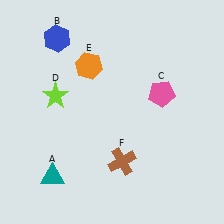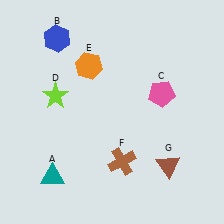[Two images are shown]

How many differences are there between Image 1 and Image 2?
There is 1 difference between the two images.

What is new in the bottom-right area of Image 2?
A brown triangle (G) was added in the bottom-right area of Image 2.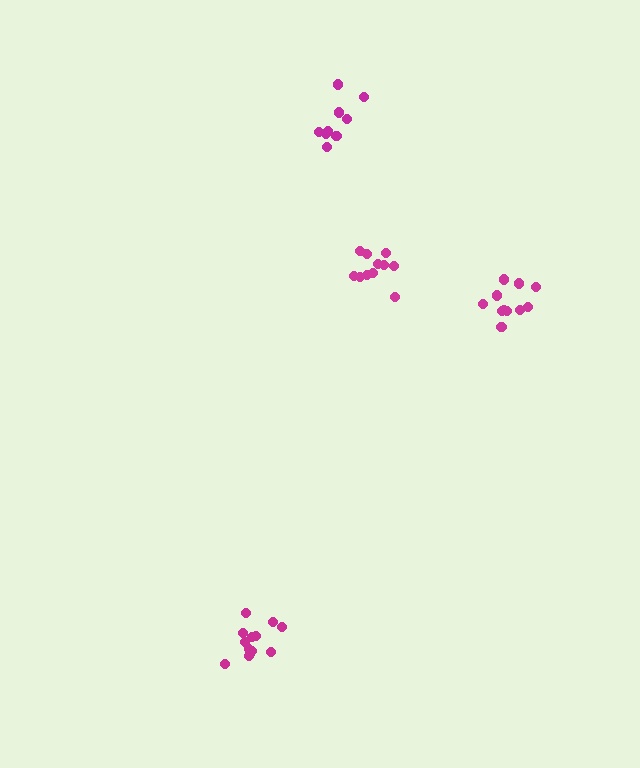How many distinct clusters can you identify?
There are 4 distinct clusters.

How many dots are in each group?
Group 1: 13 dots, Group 2: 9 dots, Group 3: 11 dots, Group 4: 11 dots (44 total).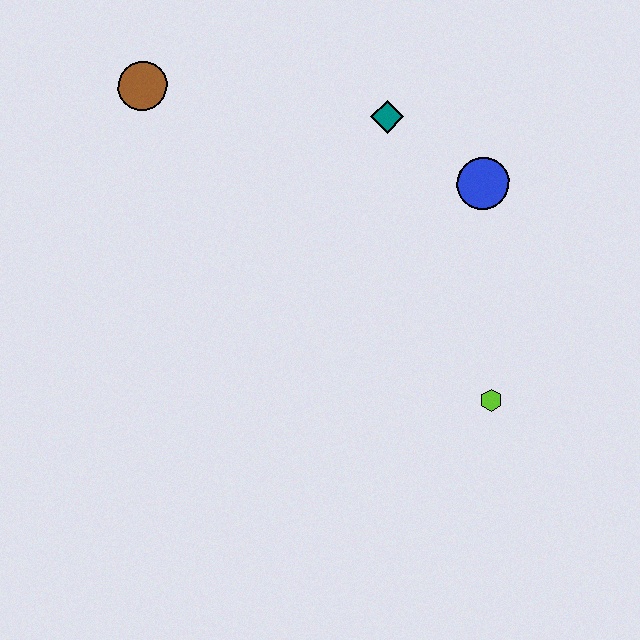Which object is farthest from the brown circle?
The lime hexagon is farthest from the brown circle.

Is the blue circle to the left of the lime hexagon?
Yes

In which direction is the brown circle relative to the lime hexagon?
The brown circle is to the left of the lime hexagon.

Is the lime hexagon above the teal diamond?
No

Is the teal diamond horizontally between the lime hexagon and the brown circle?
Yes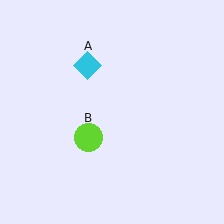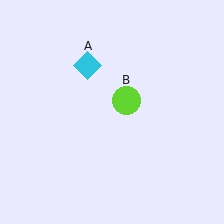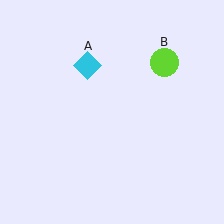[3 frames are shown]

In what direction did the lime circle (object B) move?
The lime circle (object B) moved up and to the right.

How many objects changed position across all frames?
1 object changed position: lime circle (object B).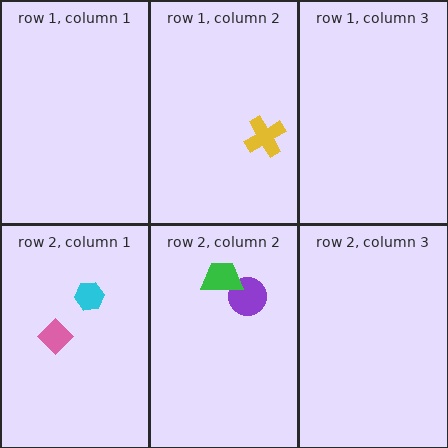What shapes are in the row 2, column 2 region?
The purple circle, the green trapezoid.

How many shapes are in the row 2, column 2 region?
2.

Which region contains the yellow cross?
The row 1, column 2 region.